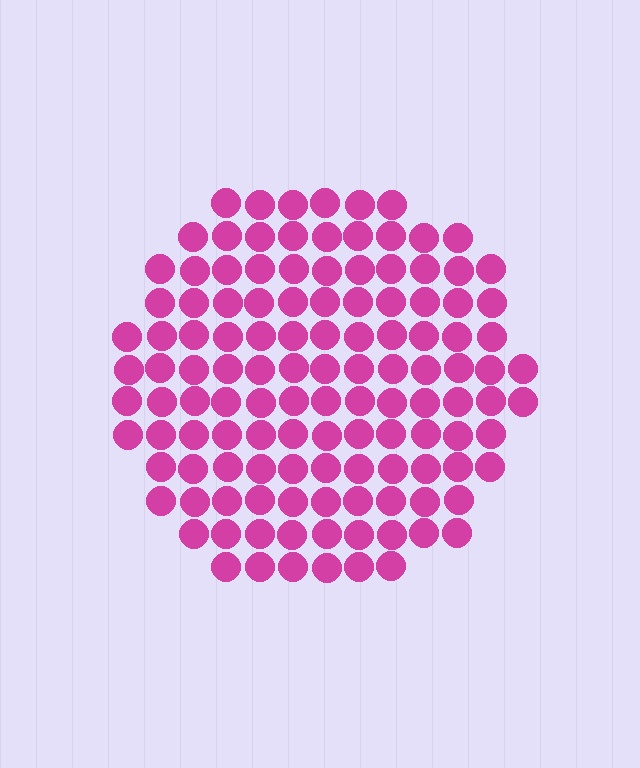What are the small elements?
The small elements are circles.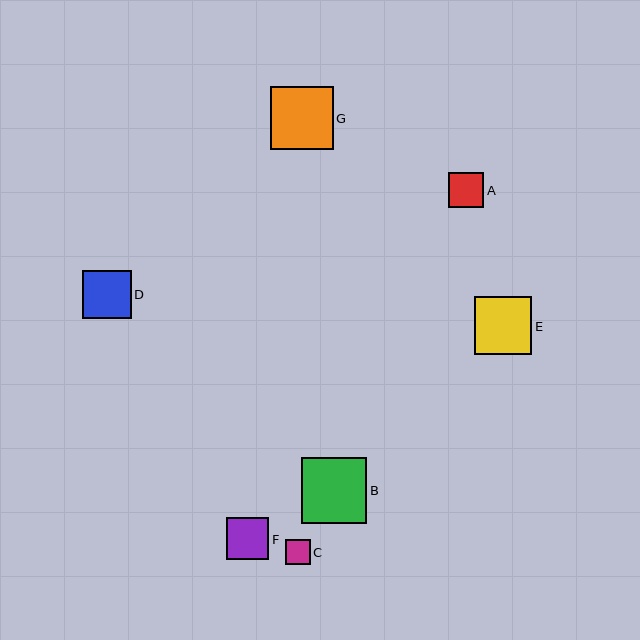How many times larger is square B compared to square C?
Square B is approximately 2.6 times the size of square C.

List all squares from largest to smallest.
From largest to smallest: B, G, E, D, F, A, C.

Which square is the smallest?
Square C is the smallest with a size of approximately 25 pixels.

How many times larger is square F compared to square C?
Square F is approximately 1.7 times the size of square C.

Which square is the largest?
Square B is the largest with a size of approximately 65 pixels.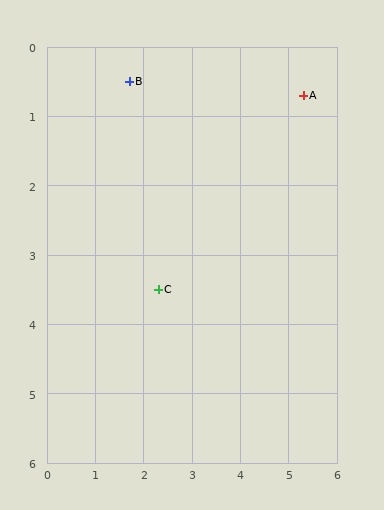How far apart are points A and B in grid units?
Points A and B are about 3.6 grid units apart.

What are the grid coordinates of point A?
Point A is at approximately (5.3, 0.7).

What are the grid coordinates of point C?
Point C is at approximately (2.3, 3.5).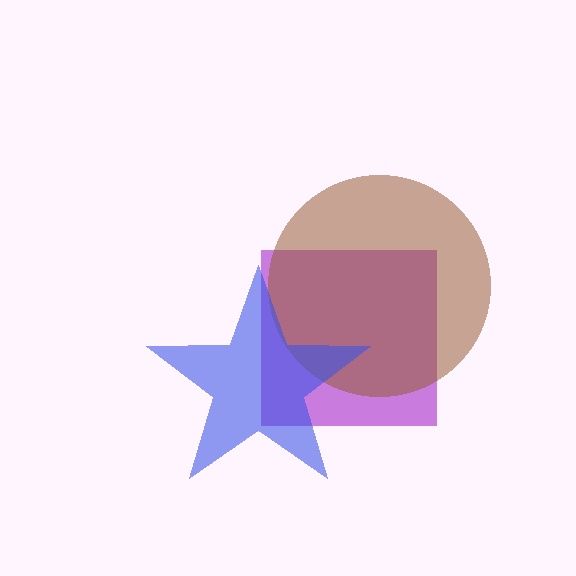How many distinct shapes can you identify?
There are 3 distinct shapes: a purple square, a brown circle, a blue star.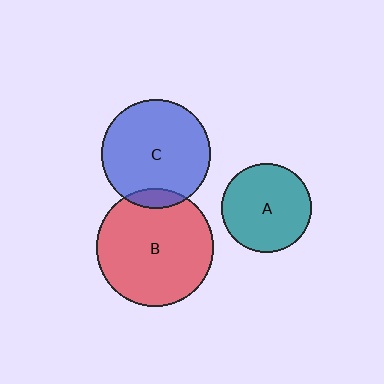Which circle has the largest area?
Circle B (red).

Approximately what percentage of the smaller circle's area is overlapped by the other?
Approximately 10%.